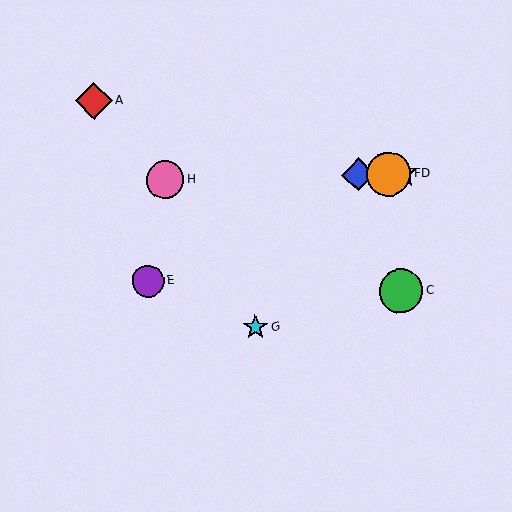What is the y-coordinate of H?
Object H is at y≈180.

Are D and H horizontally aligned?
Yes, both are at y≈174.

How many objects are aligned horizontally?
4 objects (B, D, F, H) are aligned horizontally.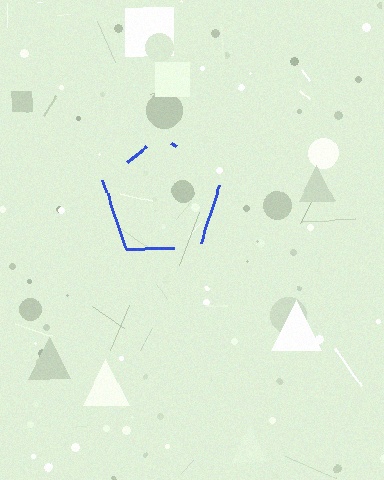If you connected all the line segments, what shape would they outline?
They would outline a pentagon.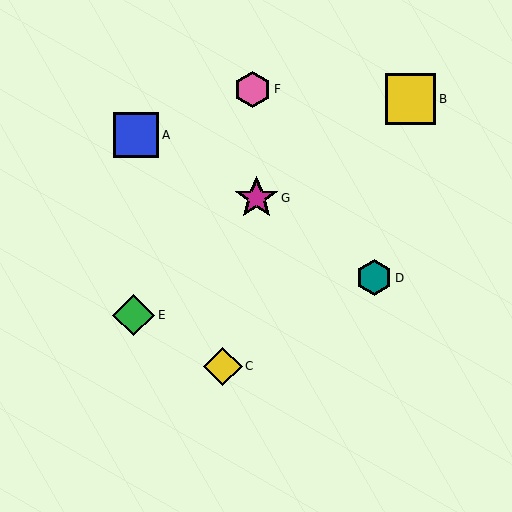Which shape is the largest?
The yellow square (labeled B) is the largest.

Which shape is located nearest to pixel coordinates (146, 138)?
The blue square (labeled A) at (136, 135) is nearest to that location.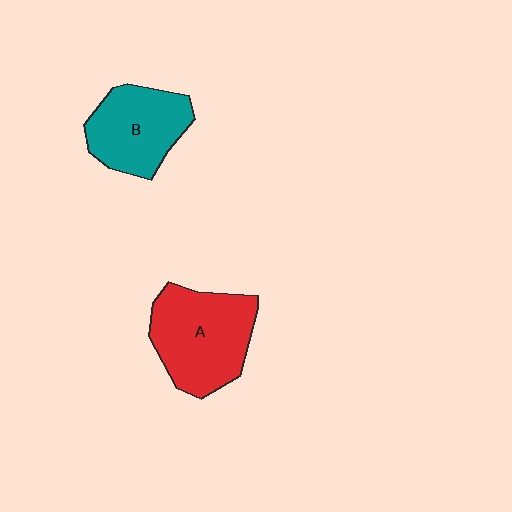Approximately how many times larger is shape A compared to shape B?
Approximately 1.2 times.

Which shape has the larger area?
Shape A (red).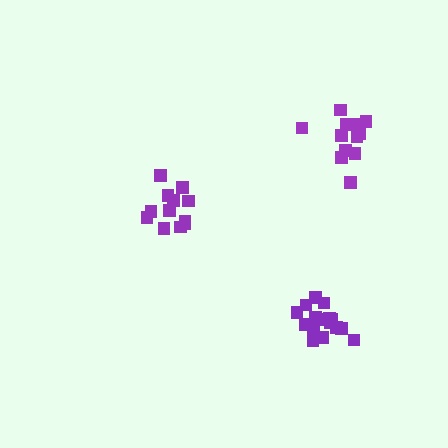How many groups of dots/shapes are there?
There are 3 groups.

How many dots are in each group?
Group 1: 12 dots, Group 2: 16 dots, Group 3: 13 dots (41 total).